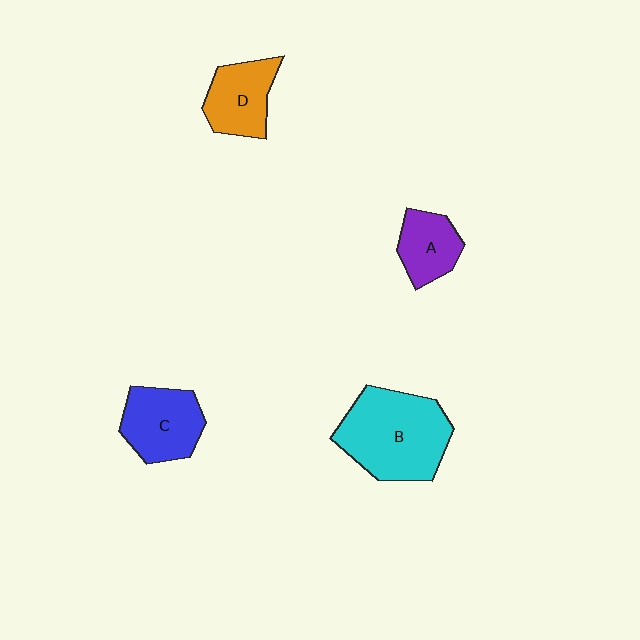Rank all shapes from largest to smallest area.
From largest to smallest: B (cyan), C (blue), D (orange), A (purple).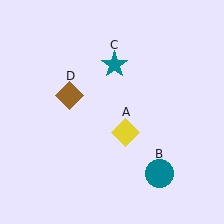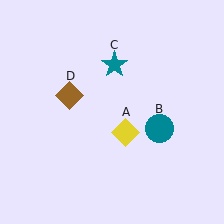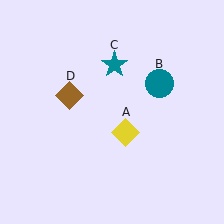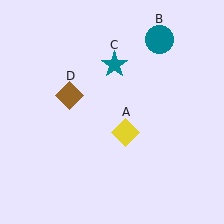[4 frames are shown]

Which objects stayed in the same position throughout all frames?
Yellow diamond (object A) and teal star (object C) and brown diamond (object D) remained stationary.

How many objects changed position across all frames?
1 object changed position: teal circle (object B).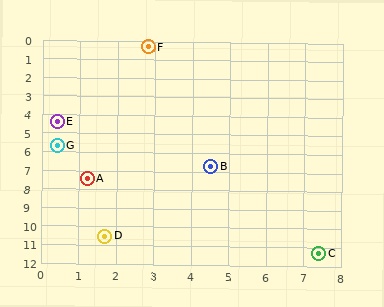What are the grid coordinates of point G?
Point G is at approximately (0.4, 5.7).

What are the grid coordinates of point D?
Point D is at approximately (1.7, 10.5).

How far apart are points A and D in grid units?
Points A and D are about 3.1 grid units apart.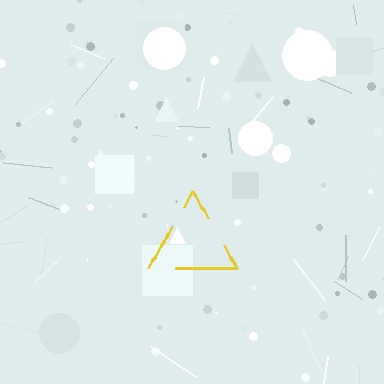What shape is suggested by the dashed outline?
The dashed outline suggests a triangle.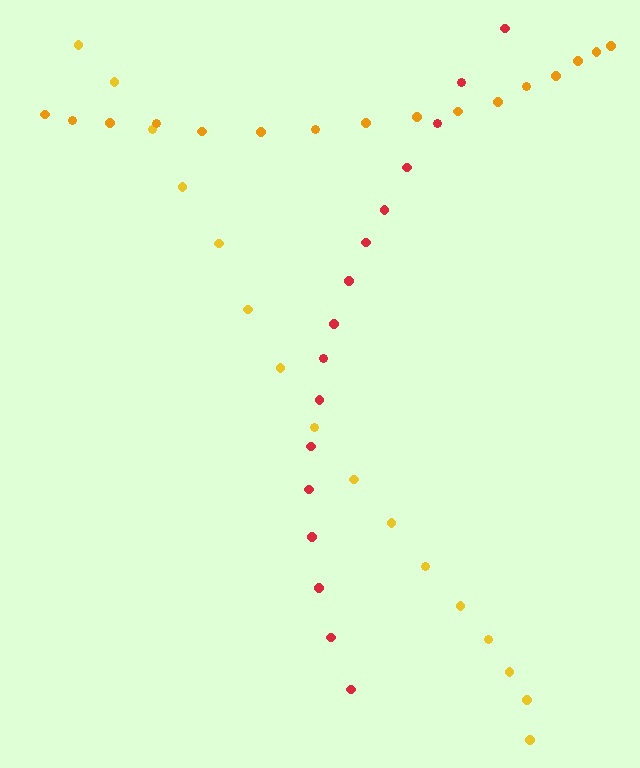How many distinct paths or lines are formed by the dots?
There are 3 distinct paths.